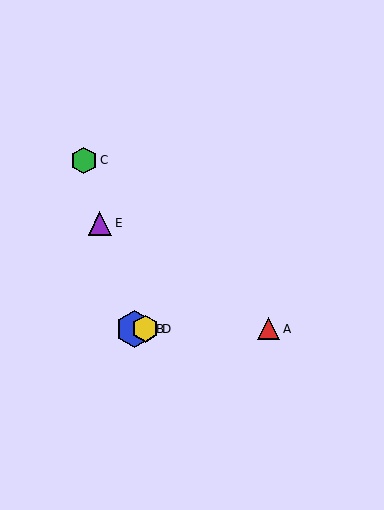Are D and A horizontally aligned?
Yes, both are at y≈329.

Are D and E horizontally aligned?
No, D is at y≈329 and E is at y≈223.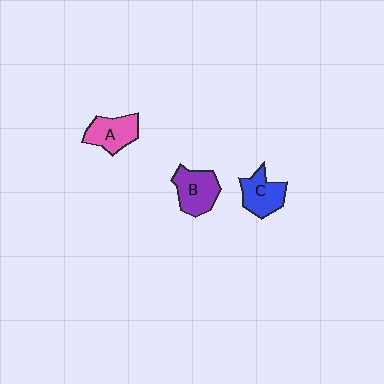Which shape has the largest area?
Shape B (purple).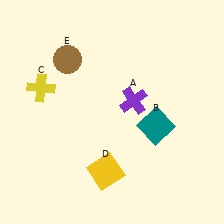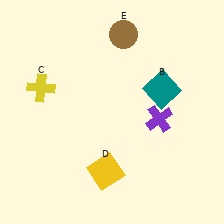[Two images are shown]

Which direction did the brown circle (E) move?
The brown circle (E) moved right.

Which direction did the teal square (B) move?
The teal square (B) moved up.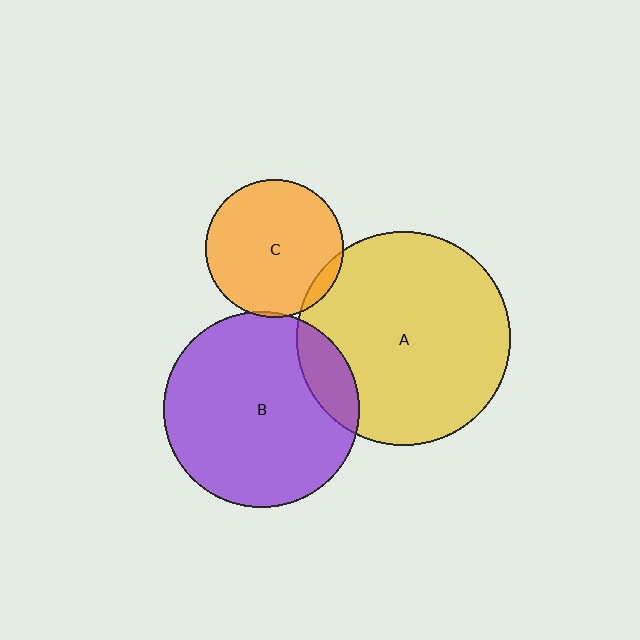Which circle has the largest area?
Circle A (yellow).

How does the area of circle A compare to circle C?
Approximately 2.4 times.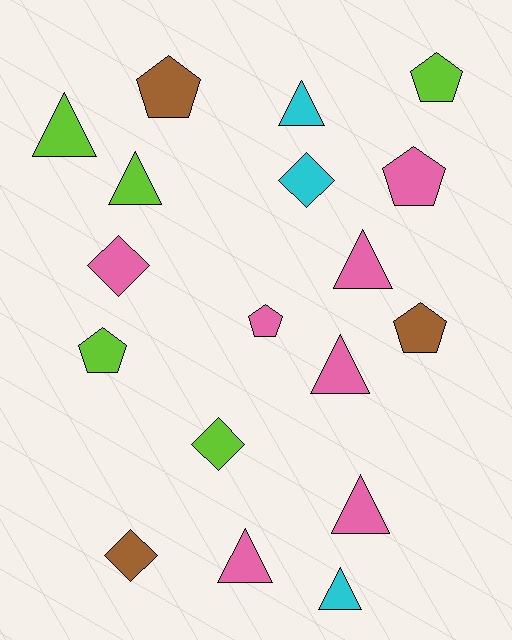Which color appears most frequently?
Pink, with 7 objects.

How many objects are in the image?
There are 18 objects.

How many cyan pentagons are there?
There are no cyan pentagons.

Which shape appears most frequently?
Triangle, with 8 objects.